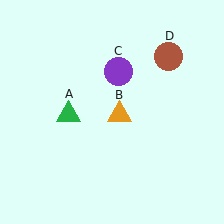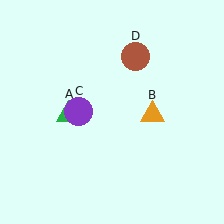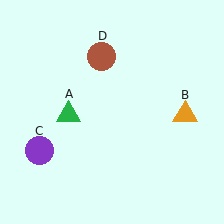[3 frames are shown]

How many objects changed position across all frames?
3 objects changed position: orange triangle (object B), purple circle (object C), brown circle (object D).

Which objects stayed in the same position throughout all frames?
Green triangle (object A) remained stationary.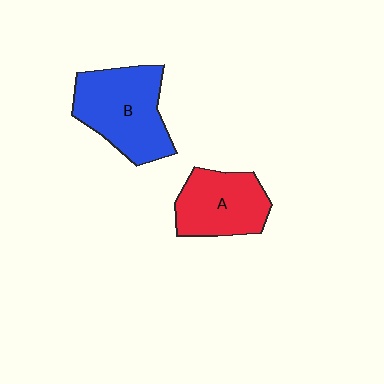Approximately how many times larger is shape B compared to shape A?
Approximately 1.3 times.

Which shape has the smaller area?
Shape A (red).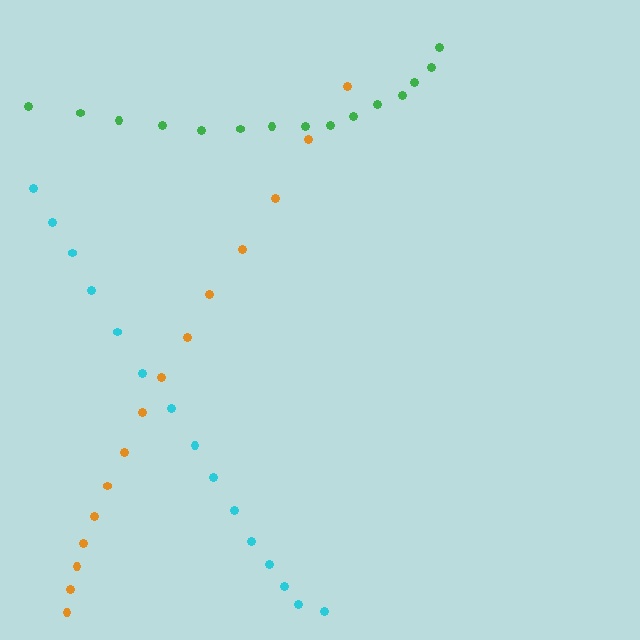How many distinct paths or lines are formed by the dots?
There are 3 distinct paths.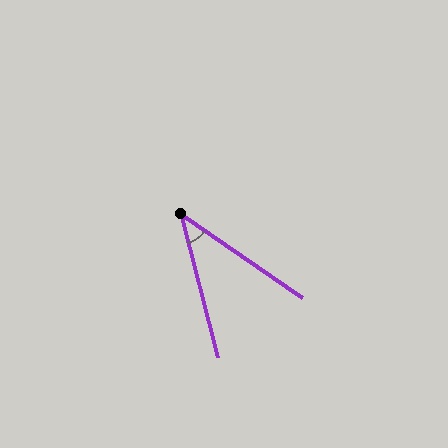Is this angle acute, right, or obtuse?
It is acute.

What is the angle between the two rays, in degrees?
Approximately 41 degrees.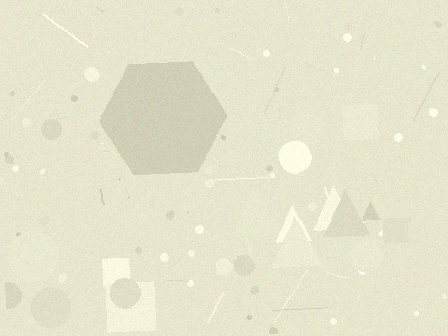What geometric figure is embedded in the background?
A hexagon is embedded in the background.